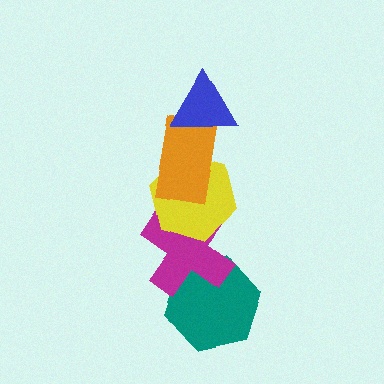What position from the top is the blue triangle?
The blue triangle is 1st from the top.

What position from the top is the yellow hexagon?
The yellow hexagon is 3rd from the top.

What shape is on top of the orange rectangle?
The blue triangle is on top of the orange rectangle.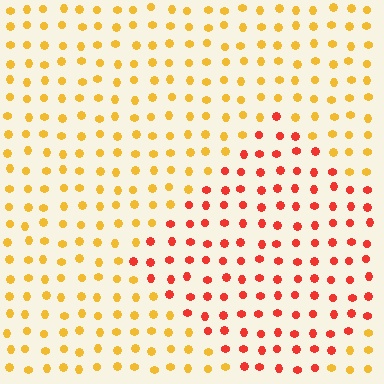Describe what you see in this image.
The image is filled with small yellow elements in a uniform arrangement. A diamond-shaped region is visible where the elements are tinted to a slightly different hue, forming a subtle color boundary.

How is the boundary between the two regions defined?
The boundary is defined purely by a slight shift in hue (about 42 degrees). Spacing, size, and orientation are identical on both sides.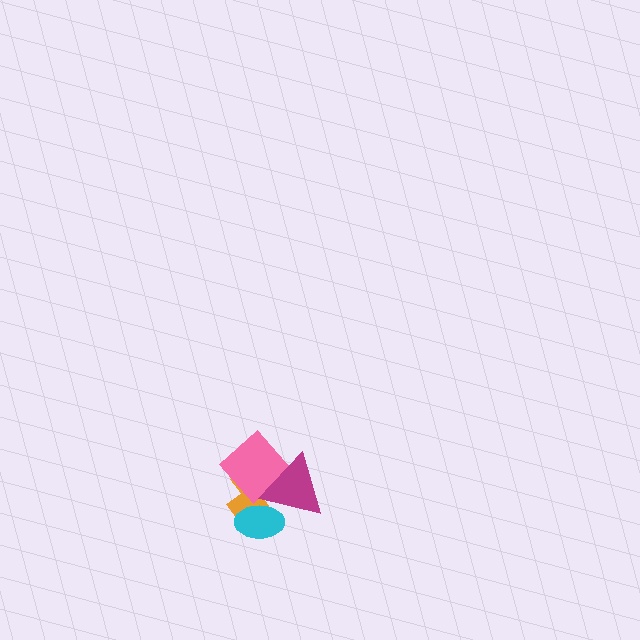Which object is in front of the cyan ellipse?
The magenta triangle is in front of the cyan ellipse.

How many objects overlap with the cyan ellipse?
2 objects overlap with the cyan ellipse.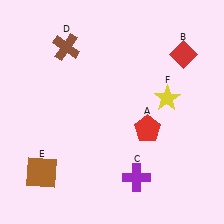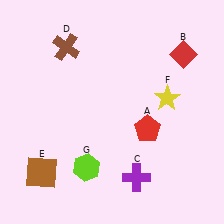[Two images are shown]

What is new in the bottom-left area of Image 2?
A lime hexagon (G) was added in the bottom-left area of Image 2.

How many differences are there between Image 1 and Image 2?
There is 1 difference between the two images.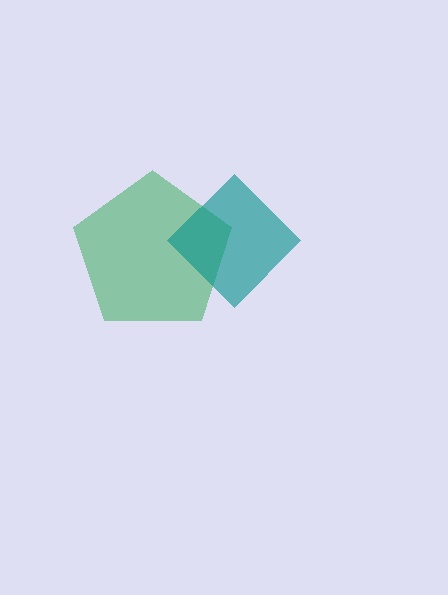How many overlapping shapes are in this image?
There are 2 overlapping shapes in the image.